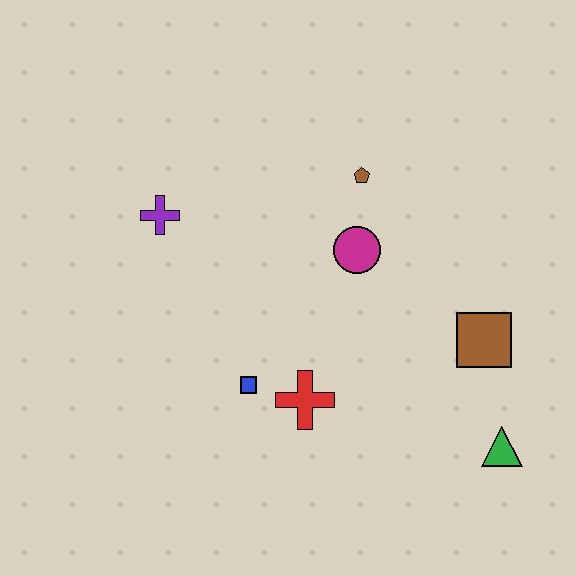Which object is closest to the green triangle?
The brown square is closest to the green triangle.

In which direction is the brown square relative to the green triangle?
The brown square is above the green triangle.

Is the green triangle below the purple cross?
Yes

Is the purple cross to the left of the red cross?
Yes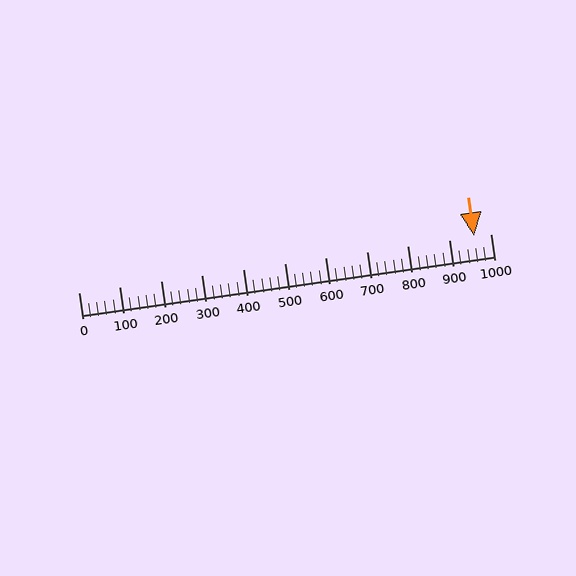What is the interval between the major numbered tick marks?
The major tick marks are spaced 100 units apart.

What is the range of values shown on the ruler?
The ruler shows values from 0 to 1000.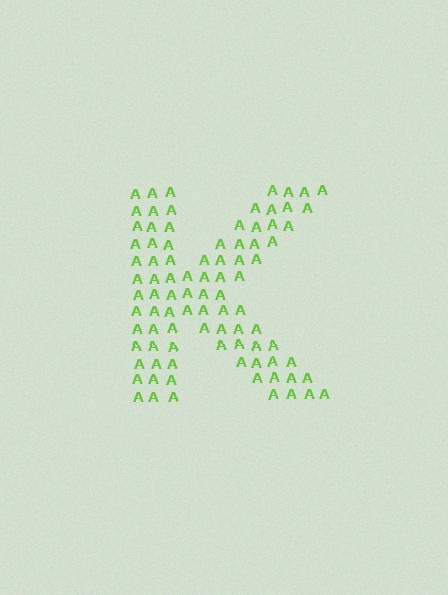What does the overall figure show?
The overall figure shows the letter K.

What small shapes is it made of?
It is made of small letter A's.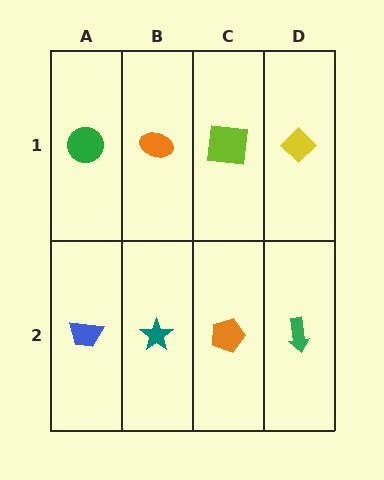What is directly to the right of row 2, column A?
A teal star.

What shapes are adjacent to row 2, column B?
An orange ellipse (row 1, column B), a blue trapezoid (row 2, column A), an orange pentagon (row 2, column C).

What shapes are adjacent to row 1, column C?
An orange pentagon (row 2, column C), an orange ellipse (row 1, column B), a yellow diamond (row 1, column D).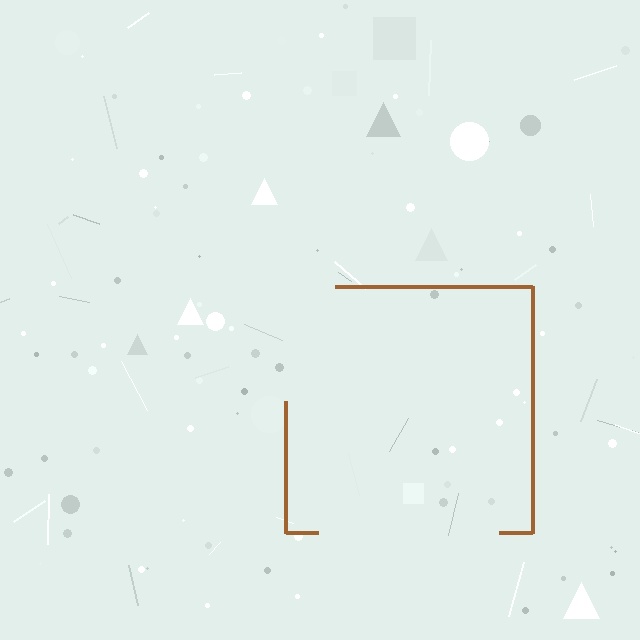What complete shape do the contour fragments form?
The contour fragments form a square.